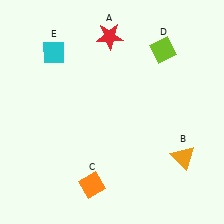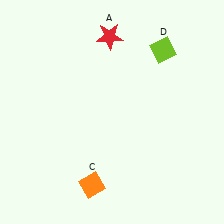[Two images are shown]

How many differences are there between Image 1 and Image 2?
There are 2 differences between the two images.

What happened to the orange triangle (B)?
The orange triangle (B) was removed in Image 2. It was in the bottom-right area of Image 1.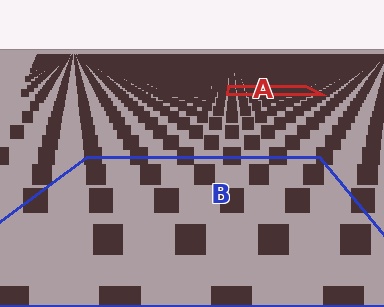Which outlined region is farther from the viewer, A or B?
Region A is farther from the viewer — the texture elements inside it appear smaller and more densely packed.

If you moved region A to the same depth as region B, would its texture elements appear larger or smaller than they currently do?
They would appear larger. At a closer depth, the same texture elements are projected at a bigger on-screen size.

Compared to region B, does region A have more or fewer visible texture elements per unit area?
Region A has more texture elements per unit area — they are packed more densely because it is farther away.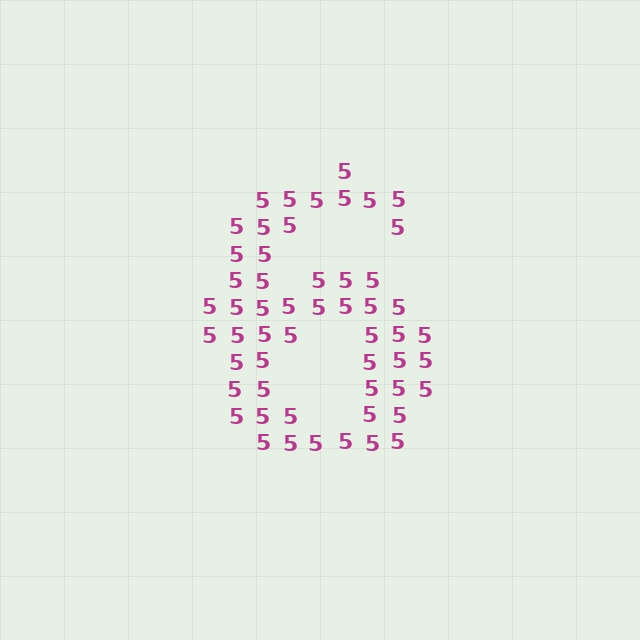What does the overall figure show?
The overall figure shows the digit 6.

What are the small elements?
The small elements are digit 5's.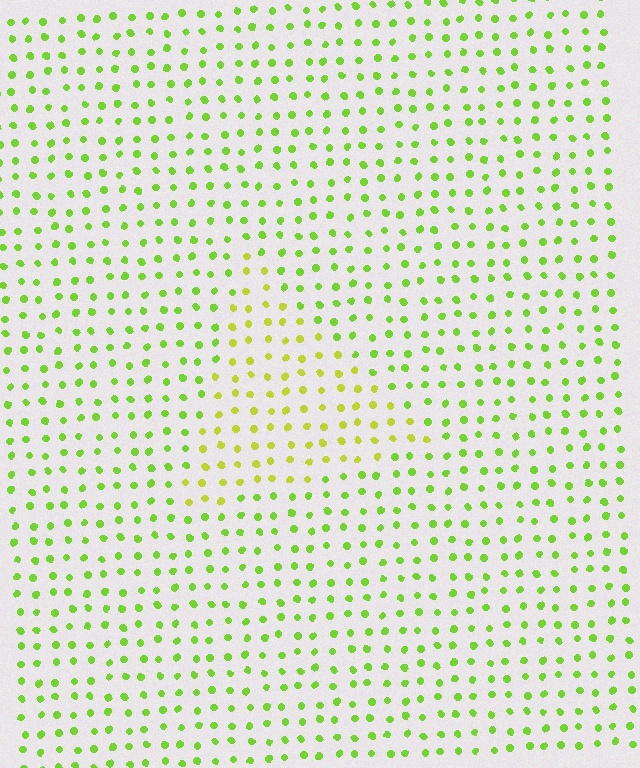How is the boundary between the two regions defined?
The boundary is defined purely by a slight shift in hue (about 28 degrees). Spacing, size, and orientation are identical on both sides.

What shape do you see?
I see a triangle.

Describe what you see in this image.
The image is filled with small lime elements in a uniform arrangement. A triangle-shaped region is visible where the elements are tinted to a slightly different hue, forming a subtle color boundary.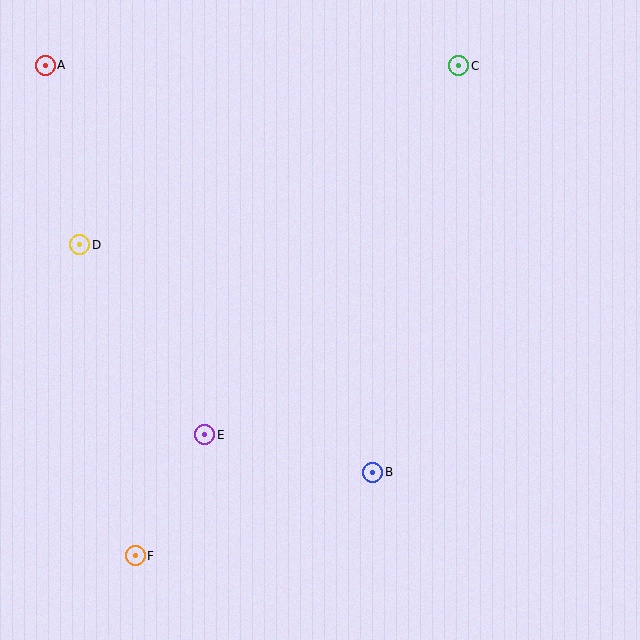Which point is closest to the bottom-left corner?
Point F is closest to the bottom-left corner.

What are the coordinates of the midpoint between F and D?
The midpoint between F and D is at (108, 400).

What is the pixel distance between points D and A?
The distance between D and A is 183 pixels.